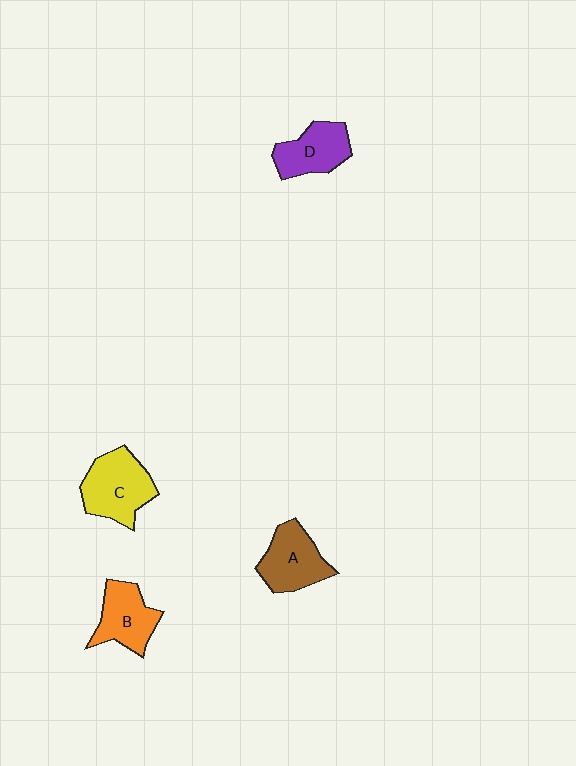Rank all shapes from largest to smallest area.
From largest to smallest: C (yellow), A (brown), B (orange), D (purple).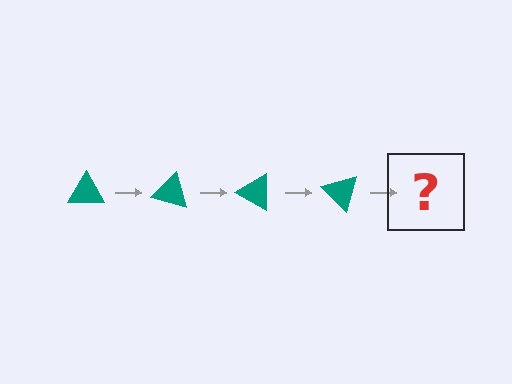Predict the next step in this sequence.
The next step is a teal triangle rotated 60 degrees.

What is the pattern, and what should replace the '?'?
The pattern is that the triangle rotates 15 degrees each step. The '?' should be a teal triangle rotated 60 degrees.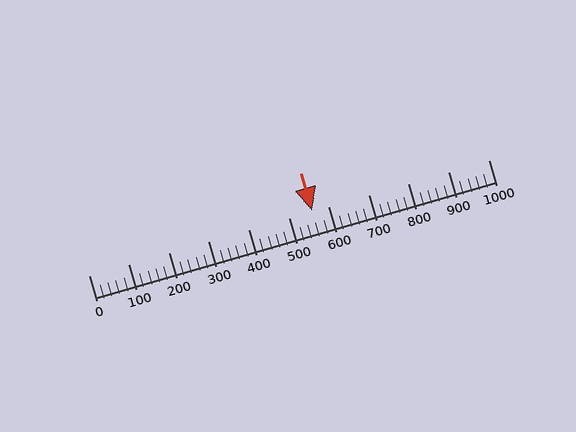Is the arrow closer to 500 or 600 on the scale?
The arrow is closer to 600.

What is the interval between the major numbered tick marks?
The major tick marks are spaced 100 units apart.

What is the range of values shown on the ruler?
The ruler shows values from 0 to 1000.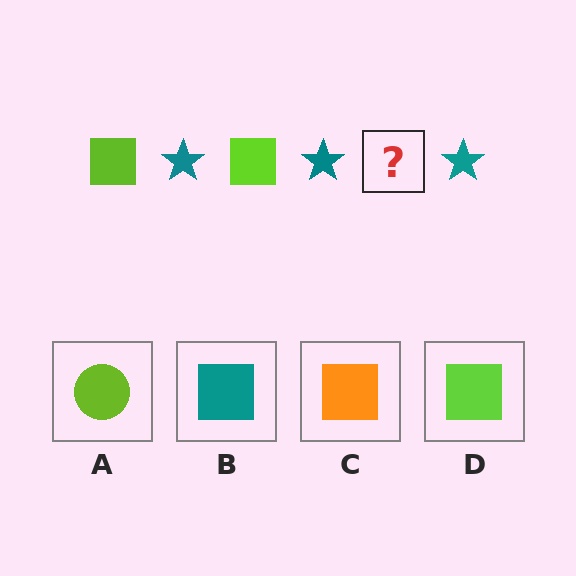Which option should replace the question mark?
Option D.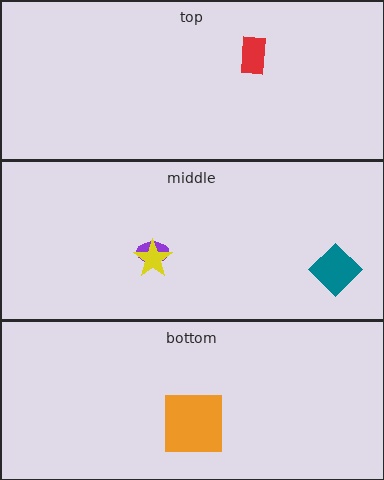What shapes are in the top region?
The red rectangle.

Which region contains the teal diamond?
The middle region.